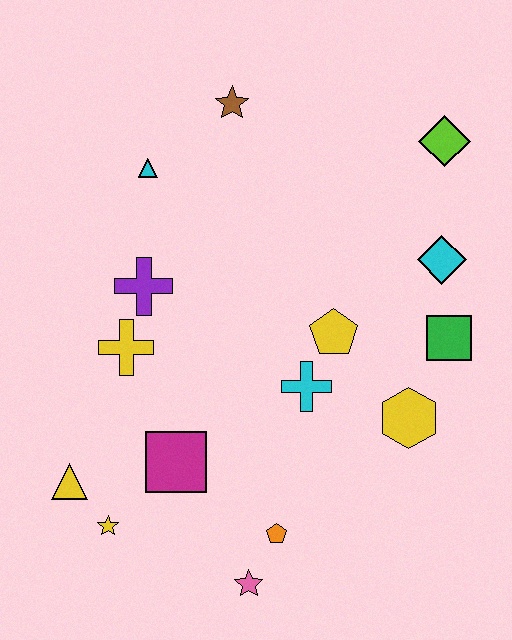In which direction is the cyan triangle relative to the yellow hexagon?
The cyan triangle is to the left of the yellow hexagon.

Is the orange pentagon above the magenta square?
No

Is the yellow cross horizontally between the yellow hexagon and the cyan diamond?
No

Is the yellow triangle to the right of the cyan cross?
No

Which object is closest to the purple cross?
The yellow cross is closest to the purple cross.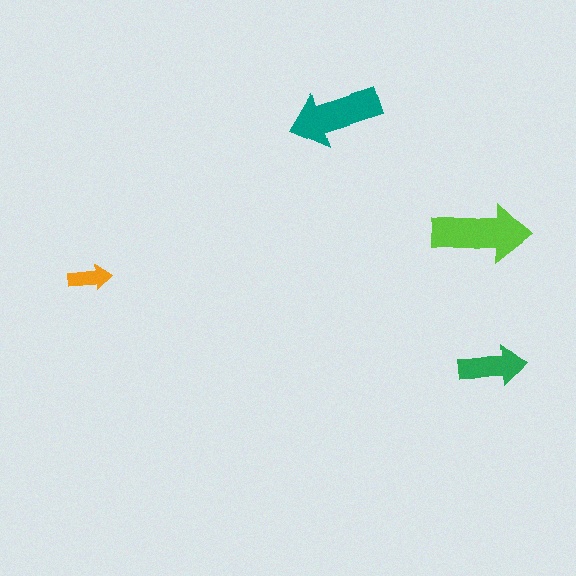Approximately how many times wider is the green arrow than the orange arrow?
About 1.5 times wider.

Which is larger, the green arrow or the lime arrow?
The lime one.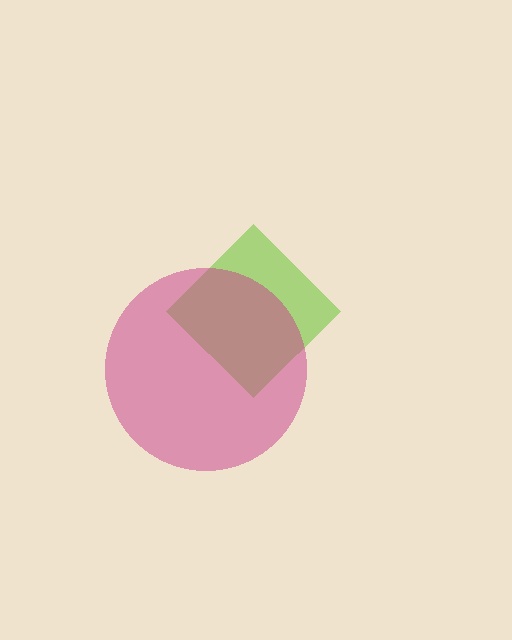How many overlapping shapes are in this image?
There are 2 overlapping shapes in the image.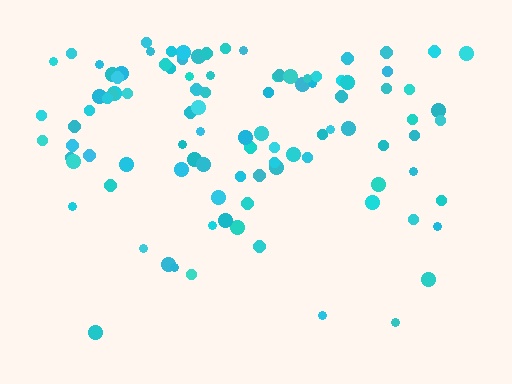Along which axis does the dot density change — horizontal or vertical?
Vertical.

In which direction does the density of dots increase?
From bottom to top, with the top side densest.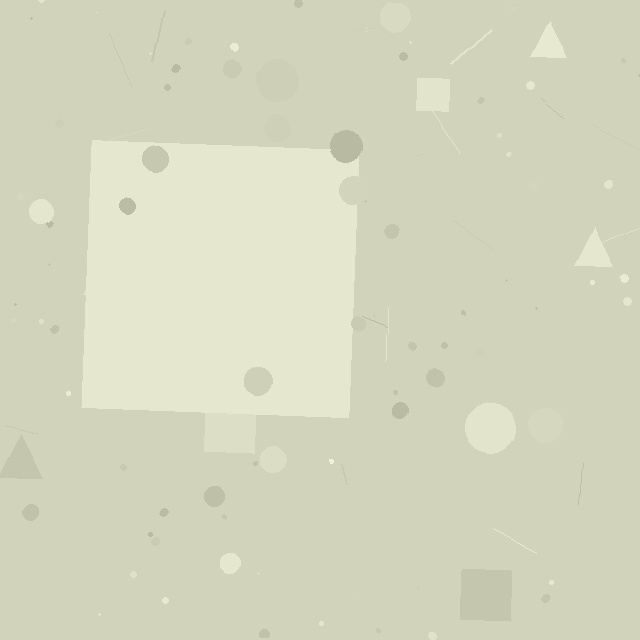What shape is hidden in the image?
A square is hidden in the image.